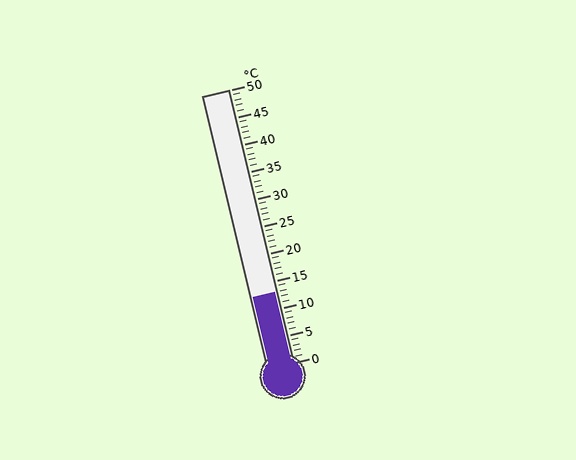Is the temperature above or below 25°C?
The temperature is below 25°C.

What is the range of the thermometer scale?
The thermometer scale ranges from 0°C to 50°C.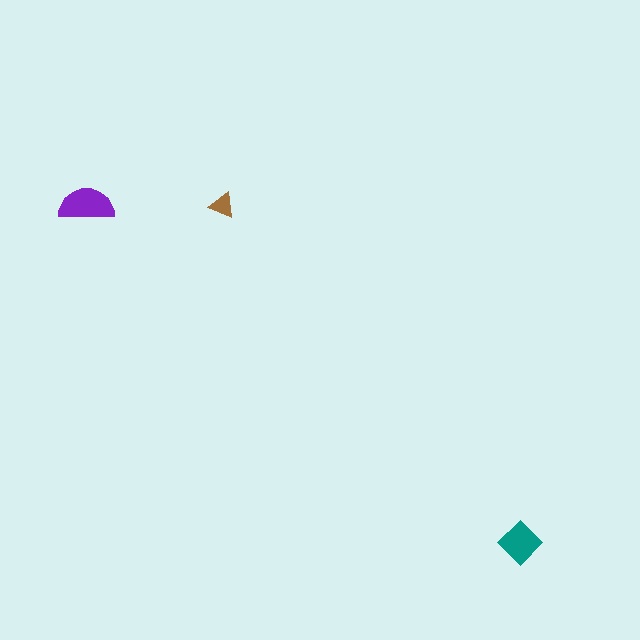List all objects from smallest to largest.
The brown triangle, the teal diamond, the purple semicircle.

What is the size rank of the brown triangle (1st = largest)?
3rd.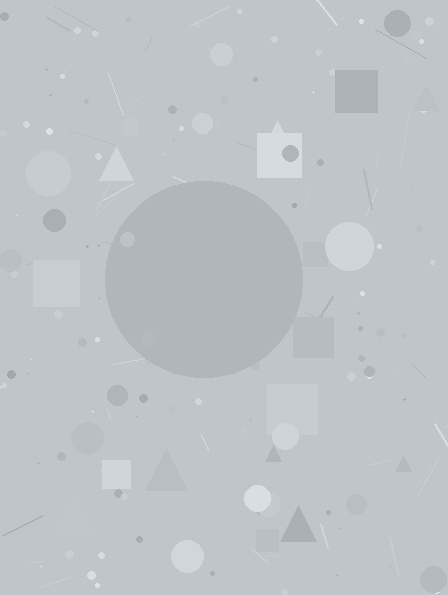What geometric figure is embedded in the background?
A circle is embedded in the background.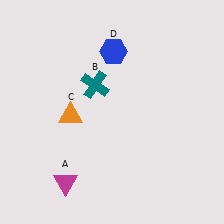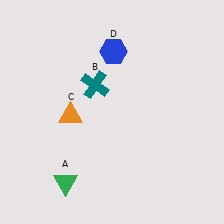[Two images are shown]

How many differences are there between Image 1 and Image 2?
There is 1 difference between the two images.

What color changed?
The triangle (A) changed from magenta in Image 1 to green in Image 2.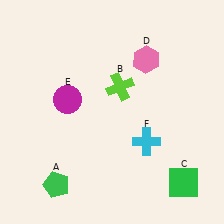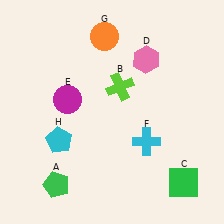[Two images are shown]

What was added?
An orange circle (G), a cyan pentagon (H) were added in Image 2.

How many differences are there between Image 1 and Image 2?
There are 2 differences between the two images.